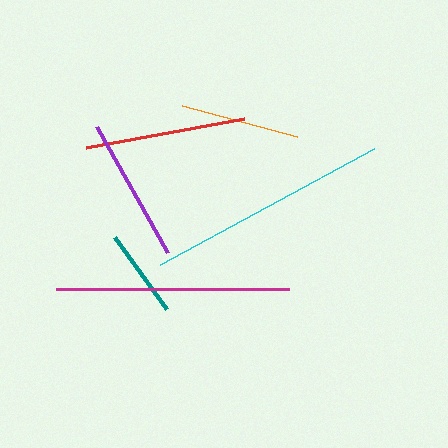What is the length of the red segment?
The red segment is approximately 161 pixels long.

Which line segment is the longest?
The cyan line is the longest at approximately 243 pixels.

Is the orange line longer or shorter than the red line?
The red line is longer than the orange line.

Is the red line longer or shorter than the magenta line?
The magenta line is longer than the red line.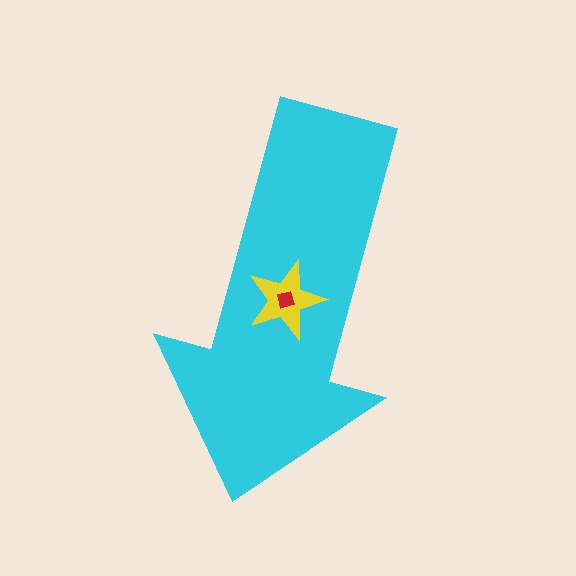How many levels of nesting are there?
3.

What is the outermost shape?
The cyan arrow.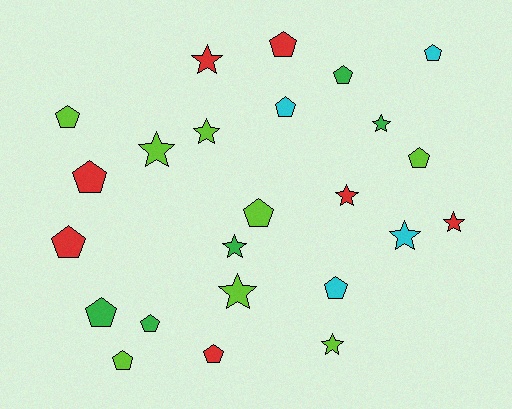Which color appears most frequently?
Lime, with 8 objects.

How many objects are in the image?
There are 24 objects.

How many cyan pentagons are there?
There are 3 cyan pentagons.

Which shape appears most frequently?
Pentagon, with 14 objects.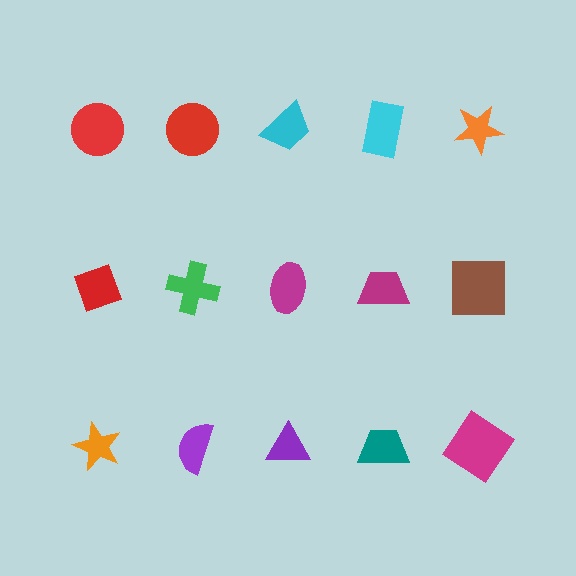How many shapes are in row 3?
5 shapes.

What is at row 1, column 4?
A cyan rectangle.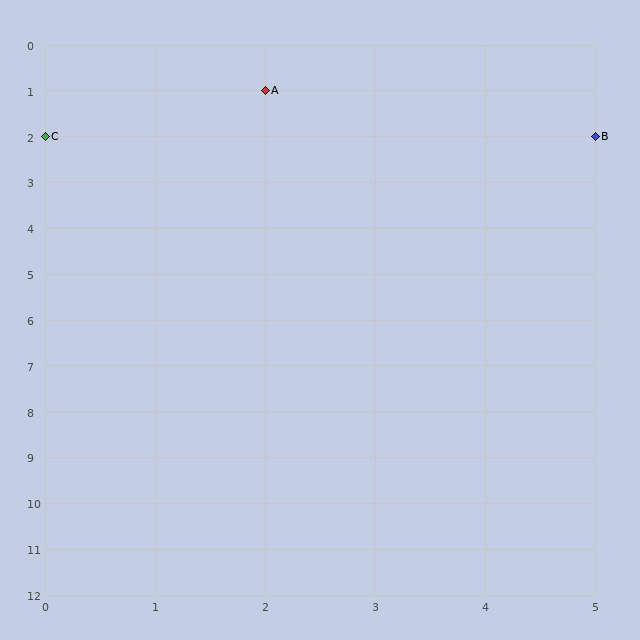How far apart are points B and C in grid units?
Points B and C are 5 columns apart.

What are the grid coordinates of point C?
Point C is at grid coordinates (0, 2).